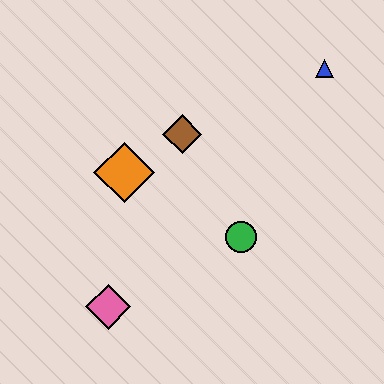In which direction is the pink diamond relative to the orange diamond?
The pink diamond is below the orange diamond.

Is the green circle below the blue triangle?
Yes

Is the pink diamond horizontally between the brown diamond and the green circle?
No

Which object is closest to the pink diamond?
The orange diamond is closest to the pink diamond.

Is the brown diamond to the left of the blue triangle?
Yes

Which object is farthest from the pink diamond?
The blue triangle is farthest from the pink diamond.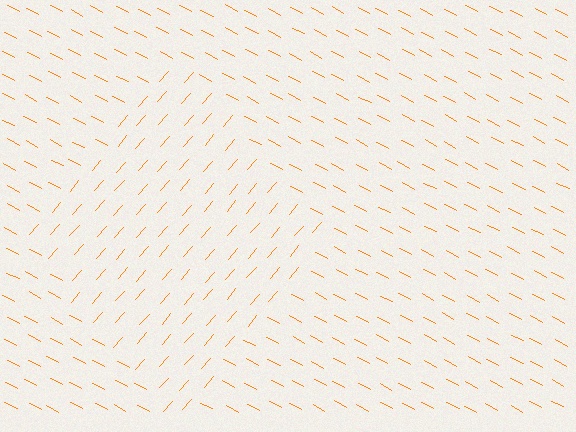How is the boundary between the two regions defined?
The boundary is defined purely by a change in line orientation (approximately 76 degrees difference). All lines are the same color and thickness.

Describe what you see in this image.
The image is filled with small orange line segments. A diamond region in the image has lines oriented differently from the surrounding lines, creating a visible texture boundary.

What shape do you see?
I see a diamond.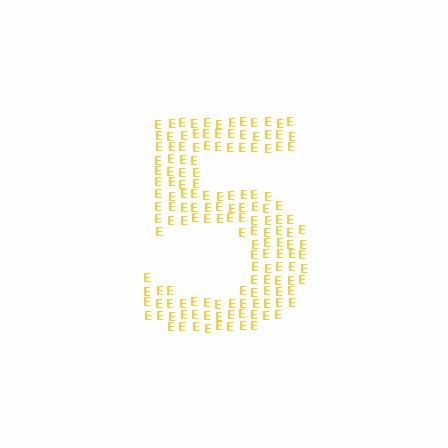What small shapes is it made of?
It is made of small letter E's.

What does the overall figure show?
The overall figure shows the digit 5.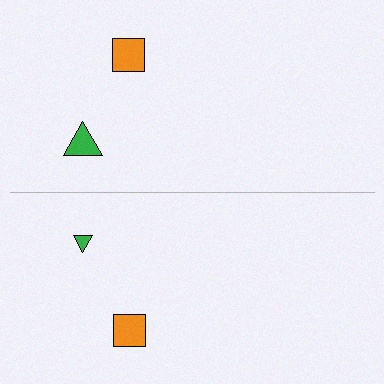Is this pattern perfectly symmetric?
No, the pattern is not perfectly symmetric. The green triangle on the bottom side has a different size than its mirror counterpart.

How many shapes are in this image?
There are 4 shapes in this image.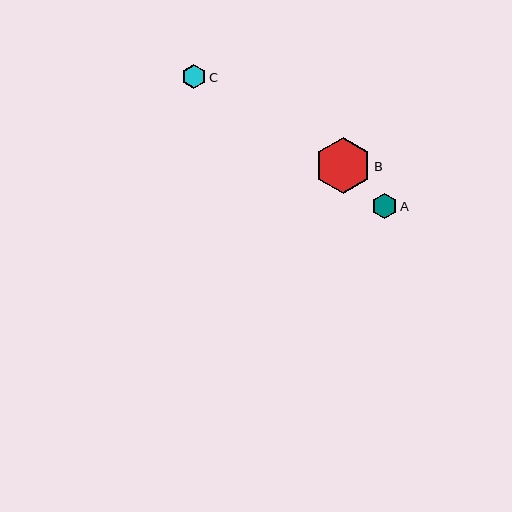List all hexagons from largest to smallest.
From largest to smallest: B, A, C.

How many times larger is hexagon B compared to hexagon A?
Hexagon B is approximately 2.3 times the size of hexagon A.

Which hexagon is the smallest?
Hexagon C is the smallest with a size of approximately 24 pixels.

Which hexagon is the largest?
Hexagon B is the largest with a size of approximately 57 pixels.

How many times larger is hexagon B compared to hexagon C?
Hexagon B is approximately 2.3 times the size of hexagon C.